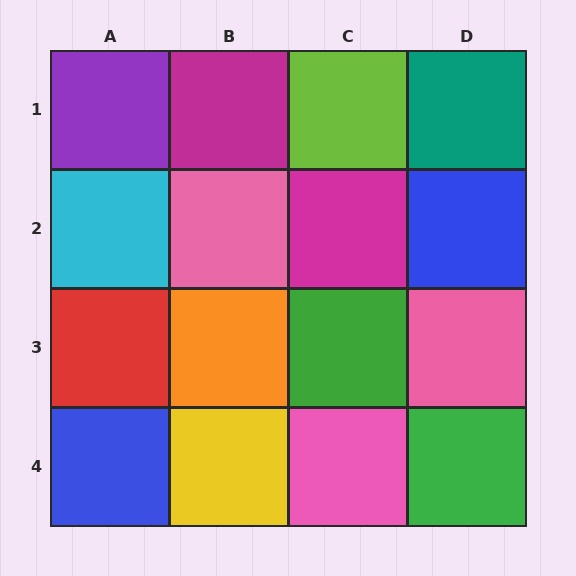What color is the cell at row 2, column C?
Magenta.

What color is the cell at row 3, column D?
Pink.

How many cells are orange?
1 cell is orange.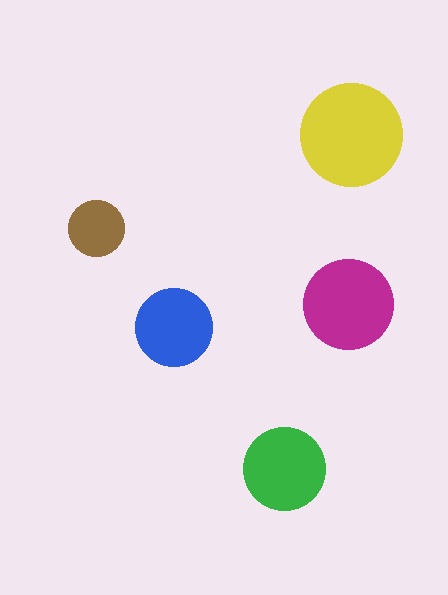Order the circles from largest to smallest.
the yellow one, the magenta one, the green one, the blue one, the brown one.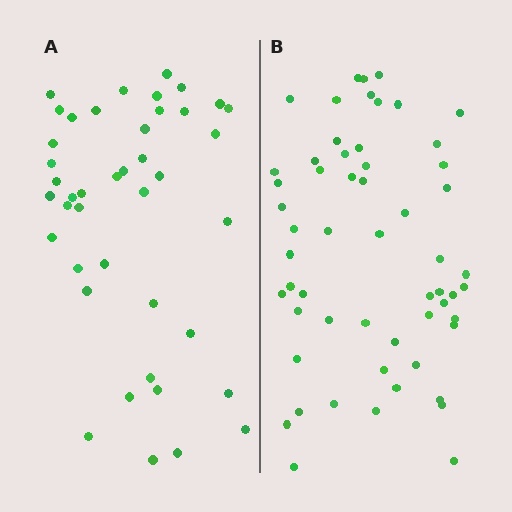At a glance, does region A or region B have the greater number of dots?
Region B (the right region) has more dots.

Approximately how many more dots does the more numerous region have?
Region B has approximately 15 more dots than region A.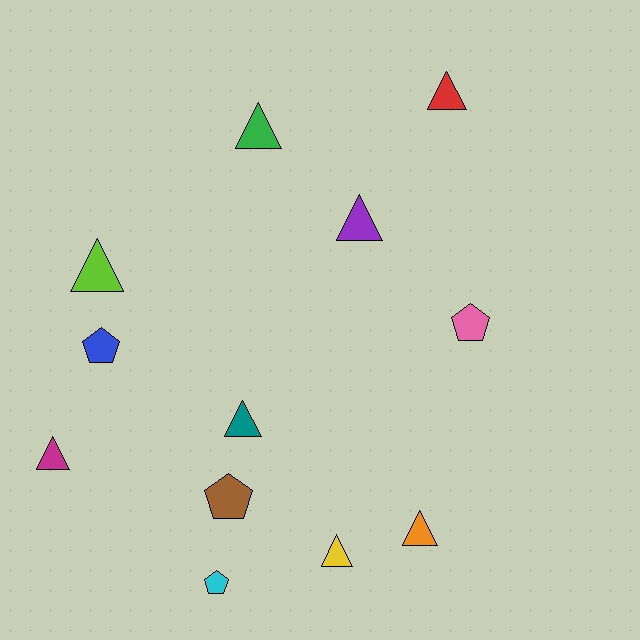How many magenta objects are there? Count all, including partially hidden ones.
There is 1 magenta object.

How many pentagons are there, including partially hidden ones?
There are 4 pentagons.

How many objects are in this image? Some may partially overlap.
There are 12 objects.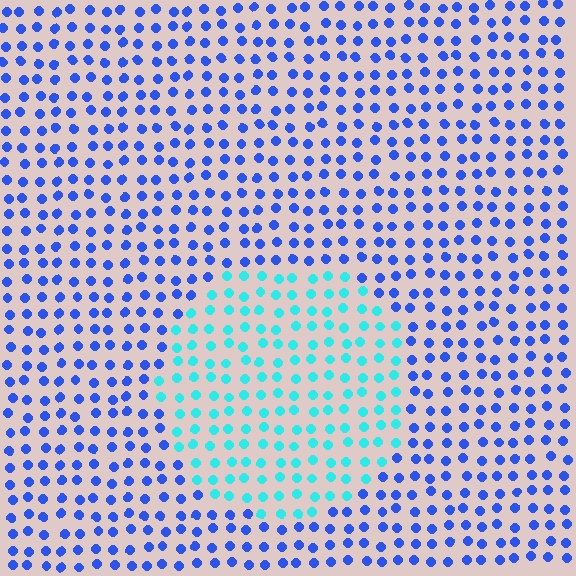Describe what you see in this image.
The image is filled with small blue elements in a uniform arrangement. A circle-shaped region is visible where the elements are tinted to a slightly different hue, forming a subtle color boundary.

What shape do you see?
I see a circle.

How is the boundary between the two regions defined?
The boundary is defined purely by a slight shift in hue (about 48 degrees). Spacing, size, and orientation are identical on both sides.